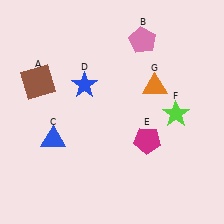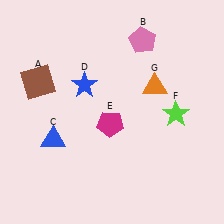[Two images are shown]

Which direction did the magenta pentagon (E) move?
The magenta pentagon (E) moved left.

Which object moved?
The magenta pentagon (E) moved left.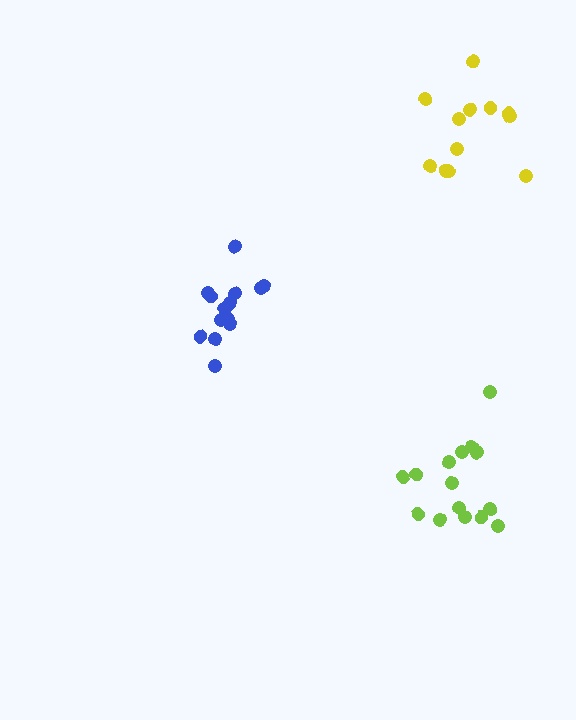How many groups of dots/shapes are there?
There are 3 groups.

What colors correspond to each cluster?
The clusters are colored: lime, yellow, blue.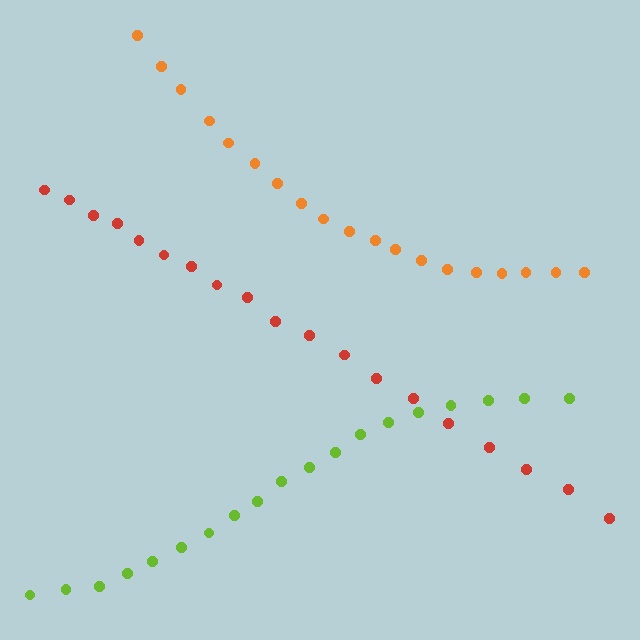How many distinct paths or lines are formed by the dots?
There are 3 distinct paths.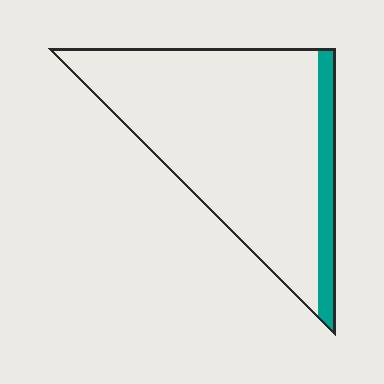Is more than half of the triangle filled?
No.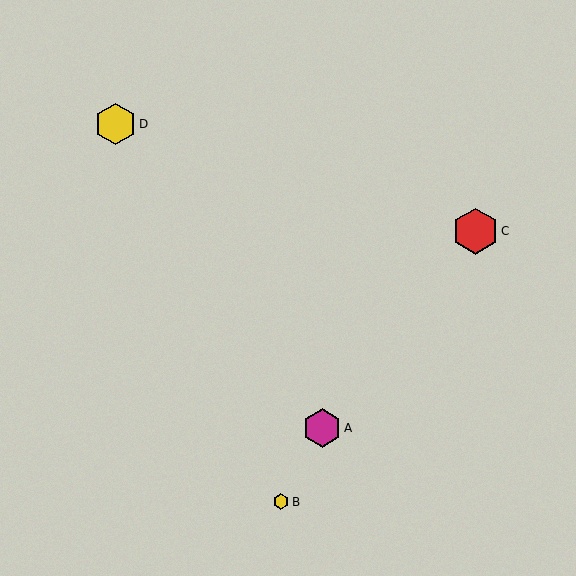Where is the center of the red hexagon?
The center of the red hexagon is at (475, 231).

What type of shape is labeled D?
Shape D is a yellow hexagon.